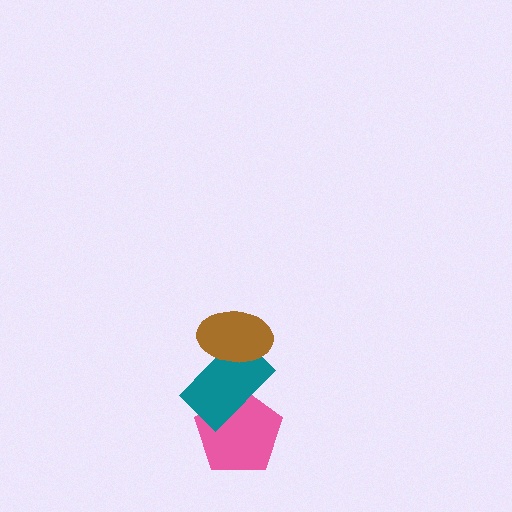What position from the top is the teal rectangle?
The teal rectangle is 2nd from the top.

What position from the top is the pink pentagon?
The pink pentagon is 3rd from the top.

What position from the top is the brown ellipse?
The brown ellipse is 1st from the top.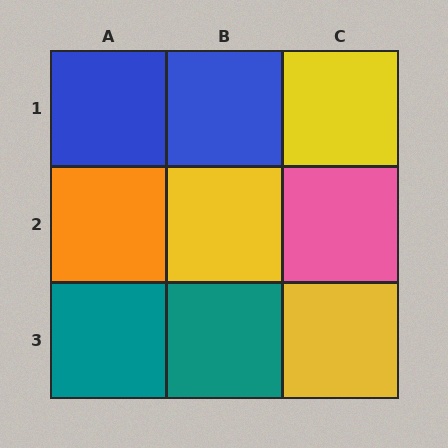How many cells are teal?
2 cells are teal.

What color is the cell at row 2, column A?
Orange.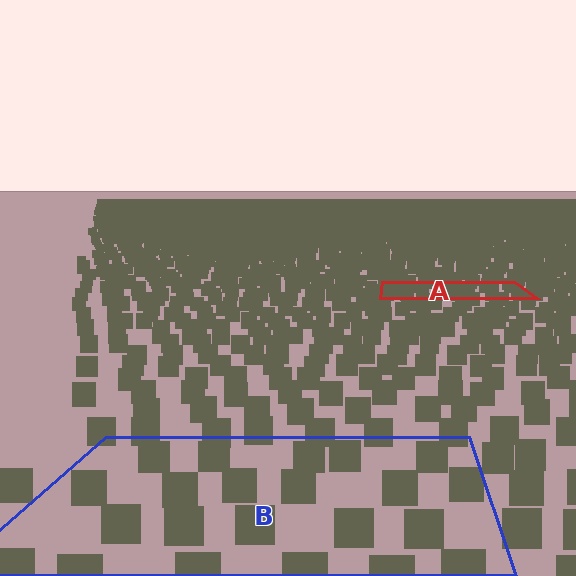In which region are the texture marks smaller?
The texture marks are smaller in region A, because it is farther away.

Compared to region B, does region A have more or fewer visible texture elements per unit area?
Region A has more texture elements per unit area — they are packed more densely because it is farther away.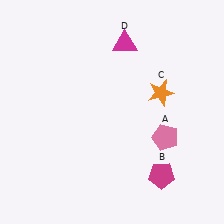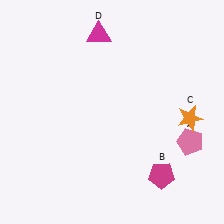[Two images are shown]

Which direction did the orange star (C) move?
The orange star (C) moved right.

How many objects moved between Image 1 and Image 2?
3 objects moved between the two images.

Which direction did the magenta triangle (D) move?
The magenta triangle (D) moved left.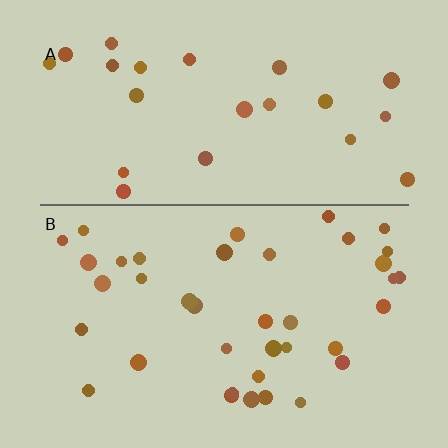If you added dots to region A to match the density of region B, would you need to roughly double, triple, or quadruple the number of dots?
Approximately double.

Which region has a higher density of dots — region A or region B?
B (the bottom).